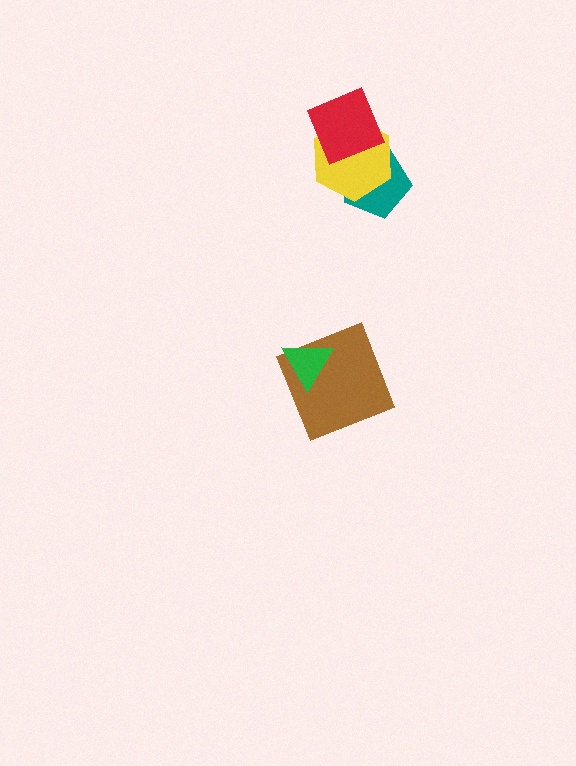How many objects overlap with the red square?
1 object overlaps with the red square.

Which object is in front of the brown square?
The green triangle is in front of the brown square.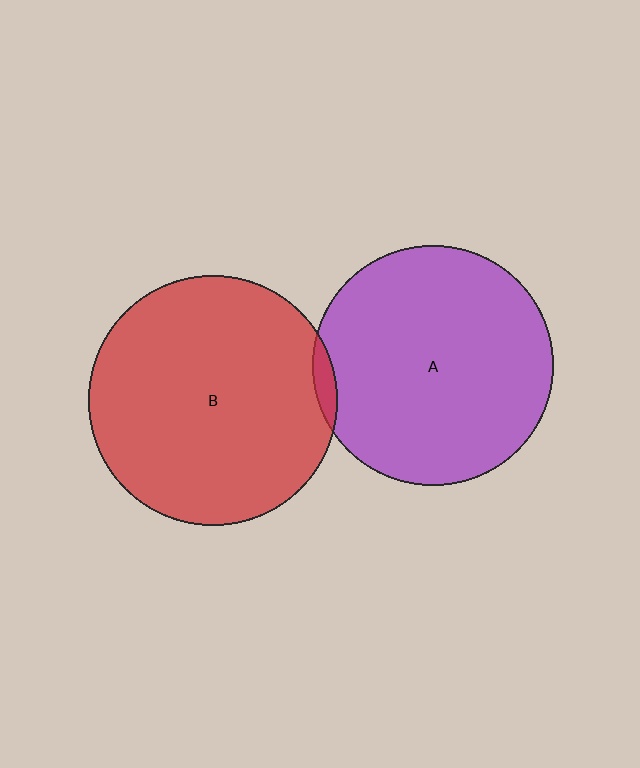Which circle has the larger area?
Circle B (red).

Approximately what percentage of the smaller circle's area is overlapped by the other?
Approximately 5%.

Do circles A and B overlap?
Yes.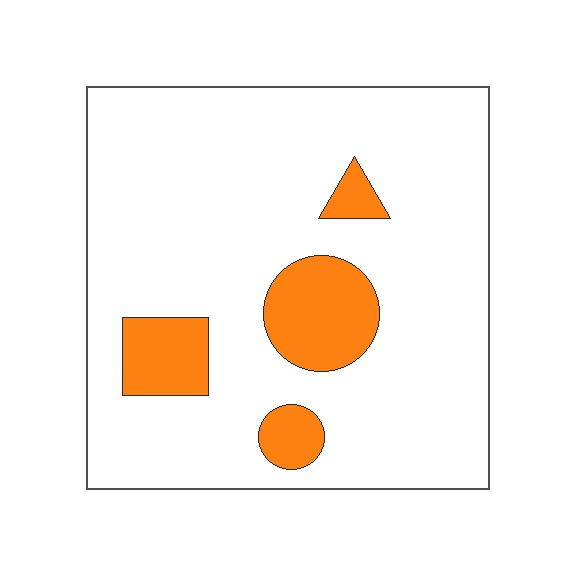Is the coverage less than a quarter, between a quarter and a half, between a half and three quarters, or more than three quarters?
Less than a quarter.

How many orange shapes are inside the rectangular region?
4.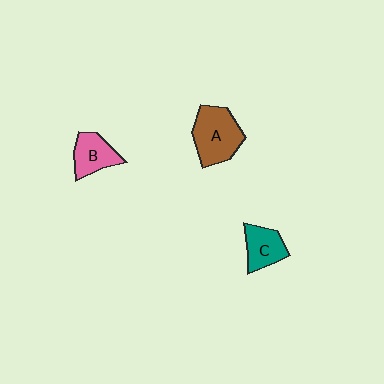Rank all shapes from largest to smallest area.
From largest to smallest: A (brown), B (pink), C (teal).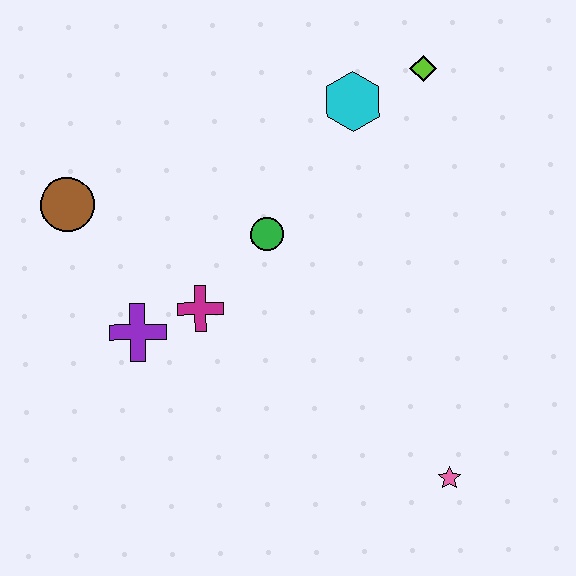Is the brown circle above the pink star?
Yes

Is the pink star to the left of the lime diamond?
No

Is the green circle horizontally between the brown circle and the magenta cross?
No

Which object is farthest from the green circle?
The pink star is farthest from the green circle.